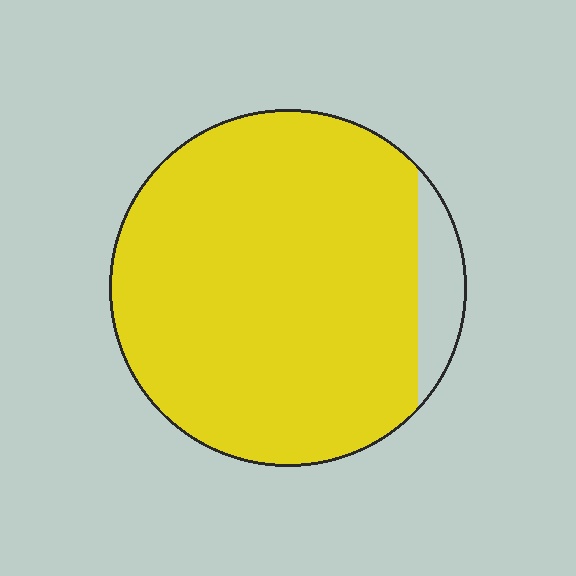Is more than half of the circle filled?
Yes.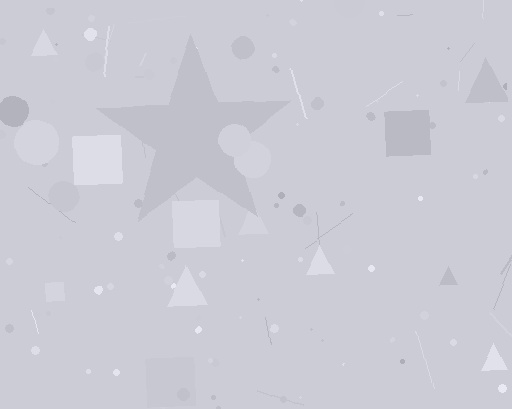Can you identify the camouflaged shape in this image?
The camouflaged shape is a star.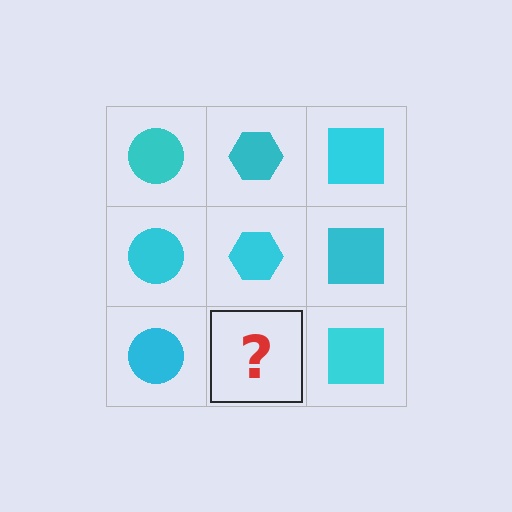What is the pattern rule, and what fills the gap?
The rule is that each column has a consistent shape. The gap should be filled with a cyan hexagon.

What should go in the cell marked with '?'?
The missing cell should contain a cyan hexagon.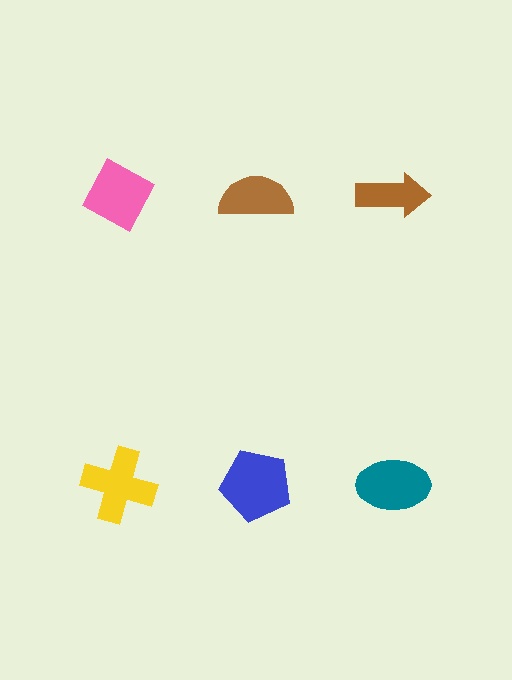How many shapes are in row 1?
3 shapes.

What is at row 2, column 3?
A teal ellipse.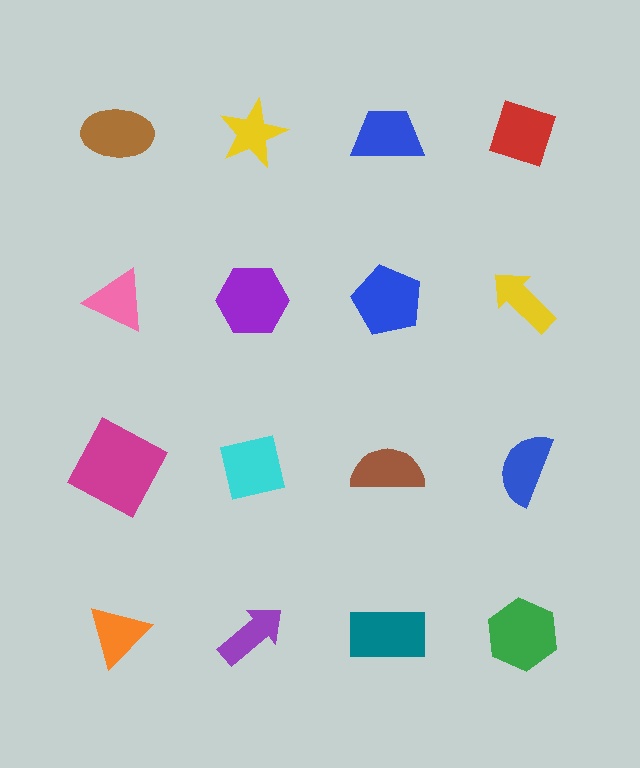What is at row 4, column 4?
A green hexagon.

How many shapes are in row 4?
4 shapes.